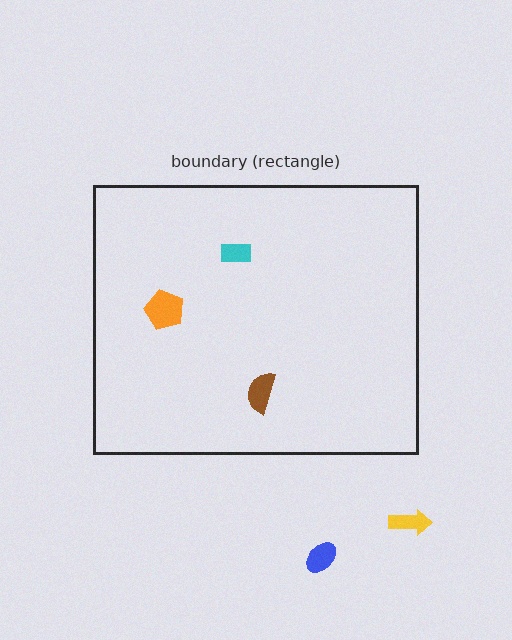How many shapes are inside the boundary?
3 inside, 2 outside.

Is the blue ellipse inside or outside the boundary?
Outside.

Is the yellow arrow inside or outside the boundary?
Outside.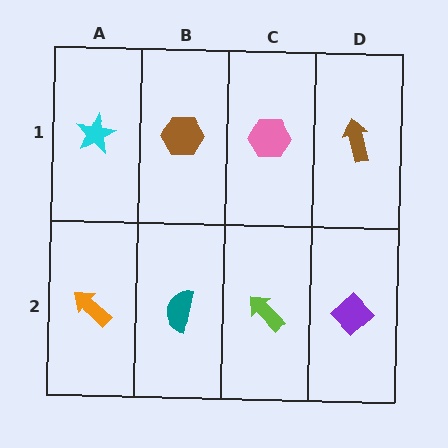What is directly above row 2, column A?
A cyan star.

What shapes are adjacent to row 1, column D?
A purple diamond (row 2, column D), a pink hexagon (row 1, column C).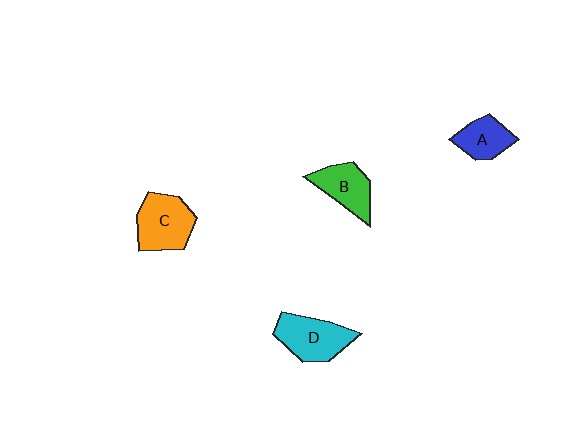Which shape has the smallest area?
Shape A (blue).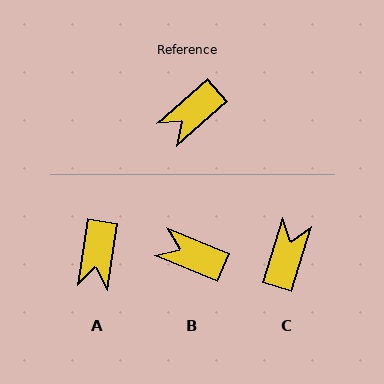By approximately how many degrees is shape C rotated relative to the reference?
Approximately 149 degrees clockwise.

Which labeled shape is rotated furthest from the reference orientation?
C, about 149 degrees away.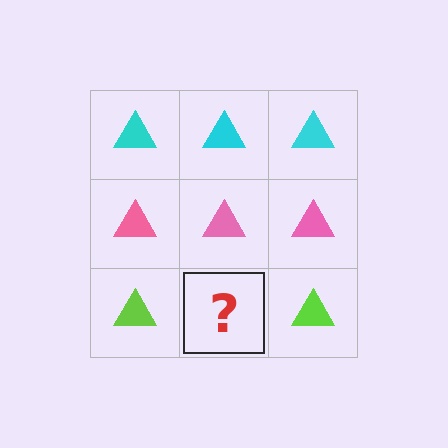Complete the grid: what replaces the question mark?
The question mark should be replaced with a lime triangle.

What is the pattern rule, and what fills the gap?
The rule is that each row has a consistent color. The gap should be filled with a lime triangle.